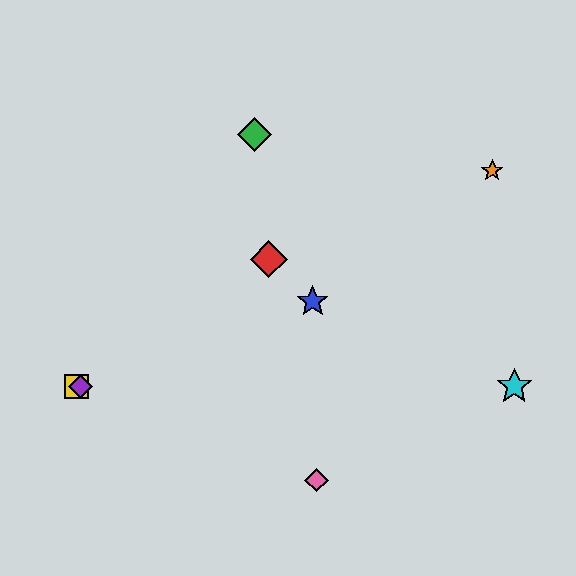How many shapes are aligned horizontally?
3 shapes (the yellow square, the purple diamond, the cyan star) are aligned horizontally.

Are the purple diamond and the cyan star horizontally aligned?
Yes, both are at y≈386.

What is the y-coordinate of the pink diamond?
The pink diamond is at y≈480.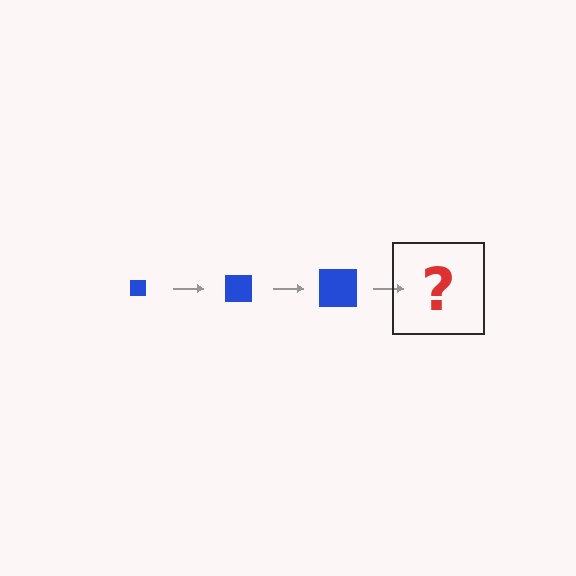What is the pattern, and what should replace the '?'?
The pattern is that the square gets progressively larger each step. The '?' should be a blue square, larger than the previous one.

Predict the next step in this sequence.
The next step is a blue square, larger than the previous one.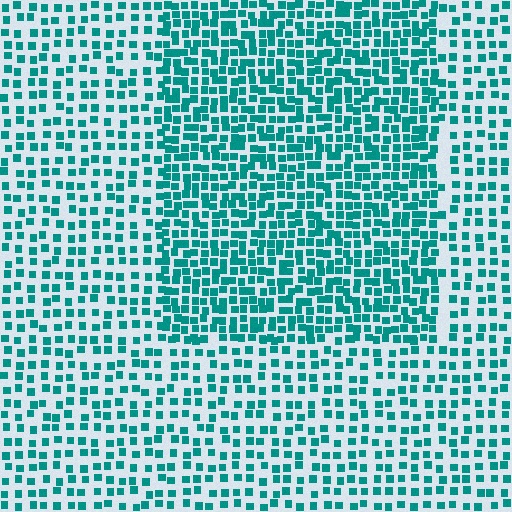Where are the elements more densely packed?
The elements are more densely packed inside the rectangle boundary.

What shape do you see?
I see a rectangle.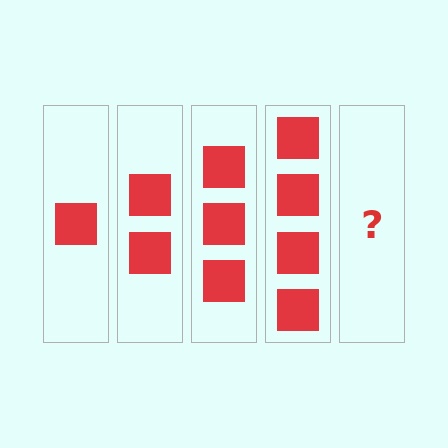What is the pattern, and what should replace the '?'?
The pattern is that each step adds one more square. The '?' should be 5 squares.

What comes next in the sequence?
The next element should be 5 squares.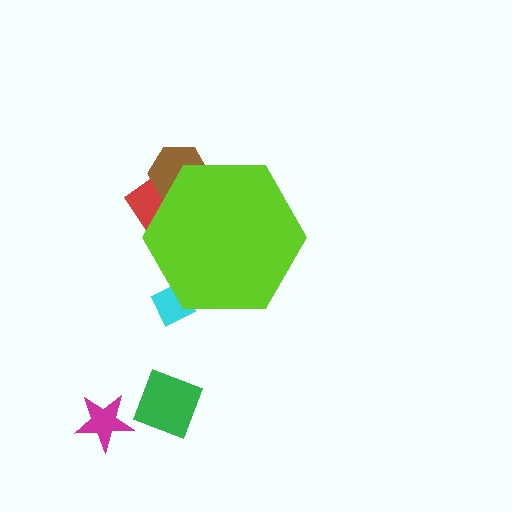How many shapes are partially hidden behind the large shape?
3 shapes are partially hidden.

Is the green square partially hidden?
No, the green square is fully visible.